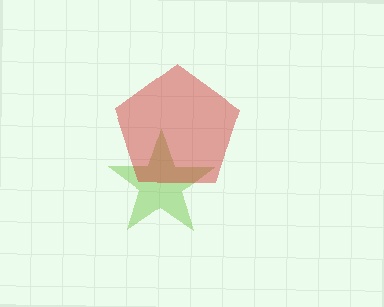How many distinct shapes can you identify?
There are 2 distinct shapes: a lime star, a red pentagon.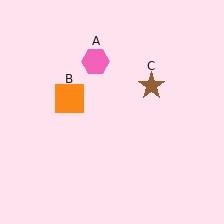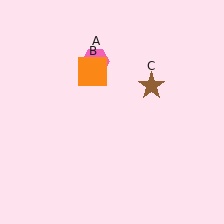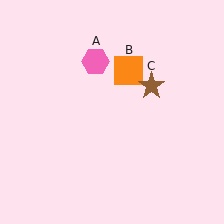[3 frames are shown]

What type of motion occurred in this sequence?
The orange square (object B) rotated clockwise around the center of the scene.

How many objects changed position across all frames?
1 object changed position: orange square (object B).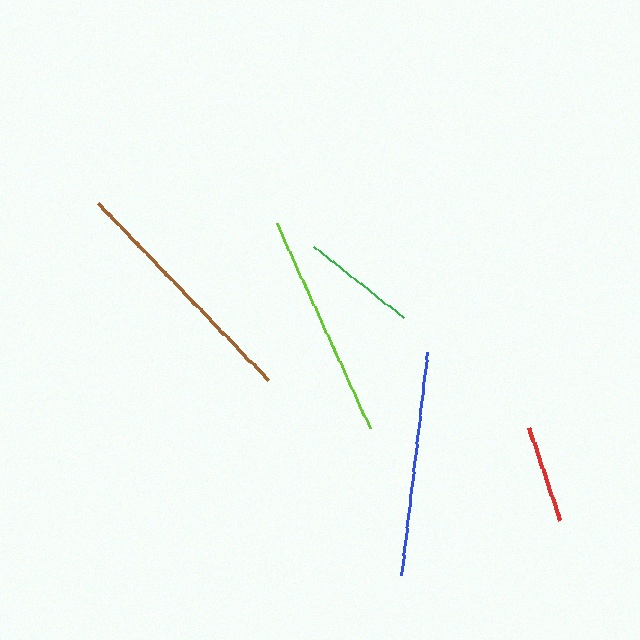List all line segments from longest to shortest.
From longest to shortest: brown, blue, lime, green, red.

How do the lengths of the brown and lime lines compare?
The brown and lime lines are approximately the same length.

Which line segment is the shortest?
The red line is the shortest at approximately 98 pixels.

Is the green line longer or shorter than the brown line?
The brown line is longer than the green line.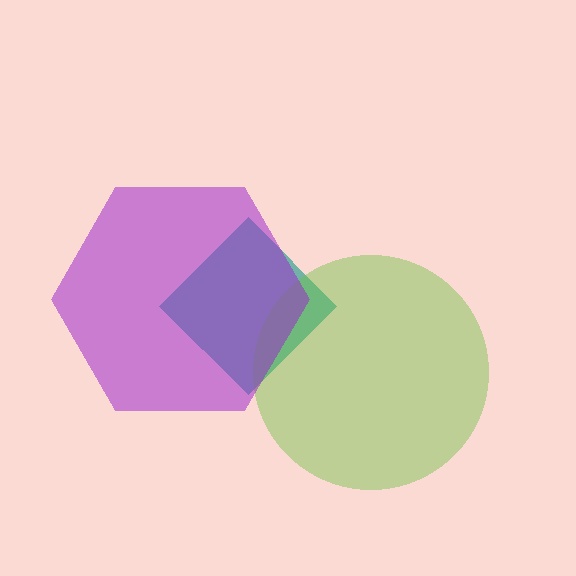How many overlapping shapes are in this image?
There are 3 overlapping shapes in the image.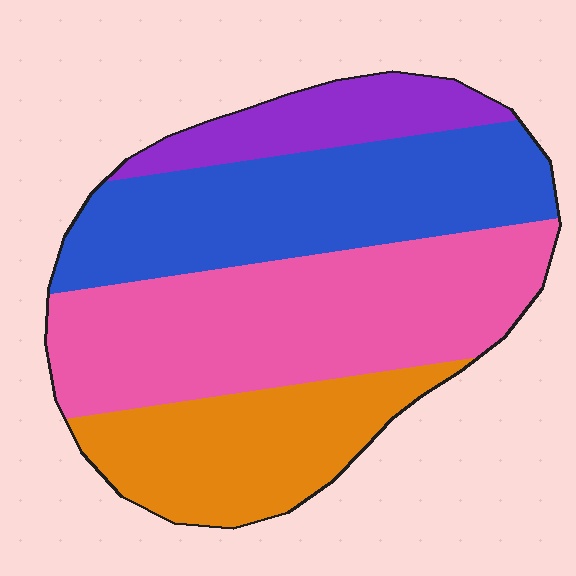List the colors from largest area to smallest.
From largest to smallest: pink, blue, orange, purple.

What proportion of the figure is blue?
Blue takes up about one third (1/3) of the figure.